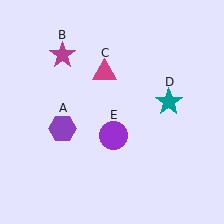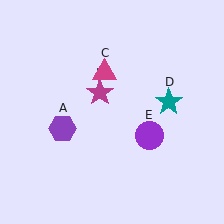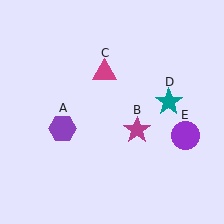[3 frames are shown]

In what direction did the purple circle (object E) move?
The purple circle (object E) moved right.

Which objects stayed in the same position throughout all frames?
Purple hexagon (object A) and magenta triangle (object C) and teal star (object D) remained stationary.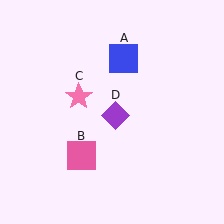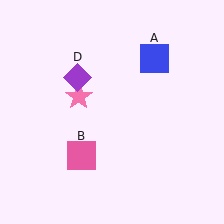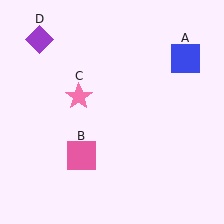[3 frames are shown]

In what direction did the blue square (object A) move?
The blue square (object A) moved right.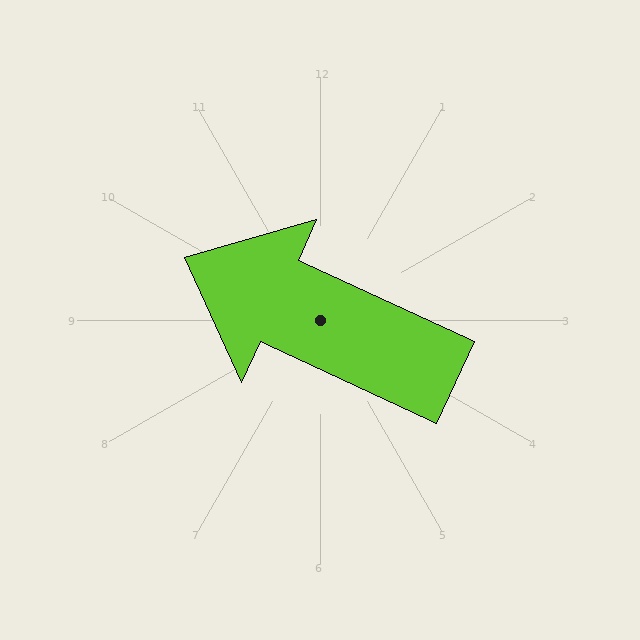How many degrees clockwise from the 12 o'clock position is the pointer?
Approximately 295 degrees.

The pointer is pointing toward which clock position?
Roughly 10 o'clock.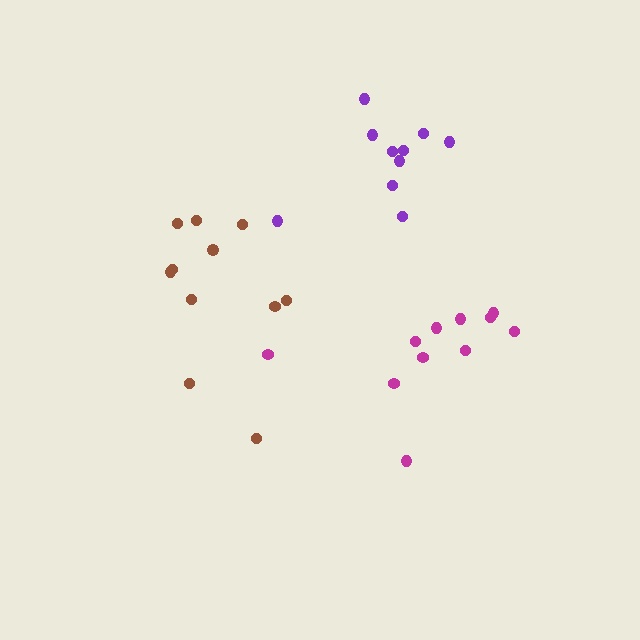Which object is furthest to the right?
The magenta cluster is rightmost.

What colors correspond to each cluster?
The clusters are colored: purple, magenta, brown.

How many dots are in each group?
Group 1: 10 dots, Group 2: 11 dots, Group 3: 11 dots (32 total).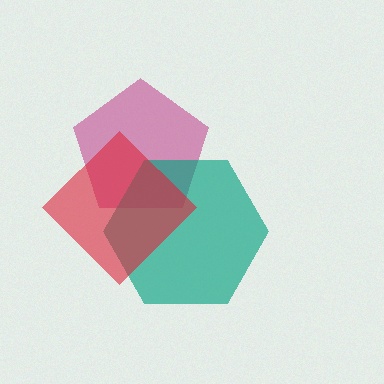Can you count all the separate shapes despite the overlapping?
Yes, there are 3 separate shapes.